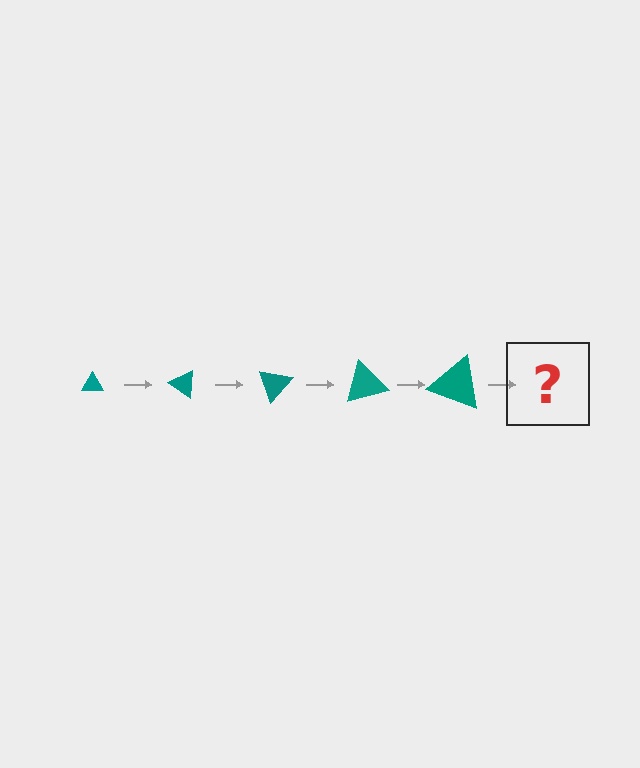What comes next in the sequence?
The next element should be a triangle, larger than the previous one and rotated 175 degrees from the start.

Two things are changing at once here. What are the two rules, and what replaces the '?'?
The two rules are that the triangle grows larger each step and it rotates 35 degrees each step. The '?' should be a triangle, larger than the previous one and rotated 175 degrees from the start.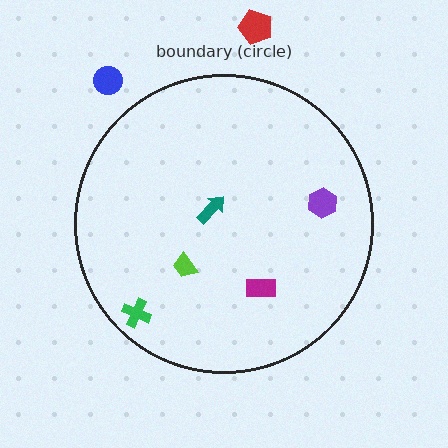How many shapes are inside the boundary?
5 inside, 2 outside.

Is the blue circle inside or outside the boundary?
Outside.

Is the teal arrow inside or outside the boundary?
Inside.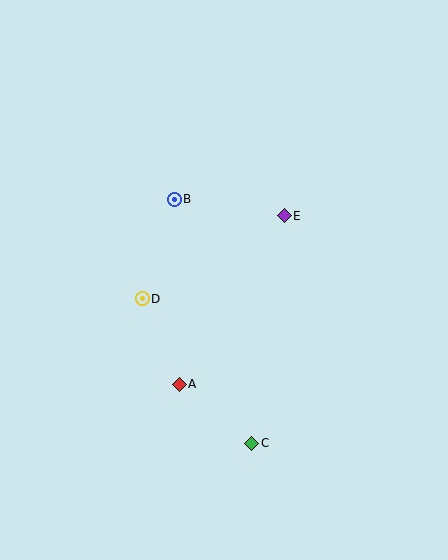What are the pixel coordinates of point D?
Point D is at (142, 299).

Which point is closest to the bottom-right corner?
Point C is closest to the bottom-right corner.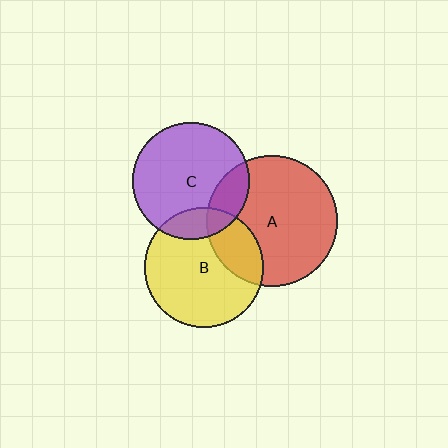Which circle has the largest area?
Circle A (red).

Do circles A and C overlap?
Yes.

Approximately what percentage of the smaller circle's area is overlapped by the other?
Approximately 20%.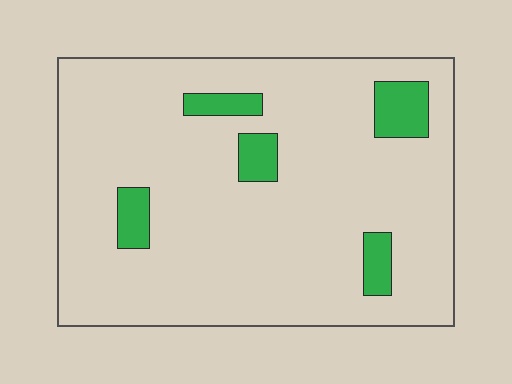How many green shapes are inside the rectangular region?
5.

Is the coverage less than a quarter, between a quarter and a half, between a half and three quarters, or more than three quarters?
Less than a quarter.